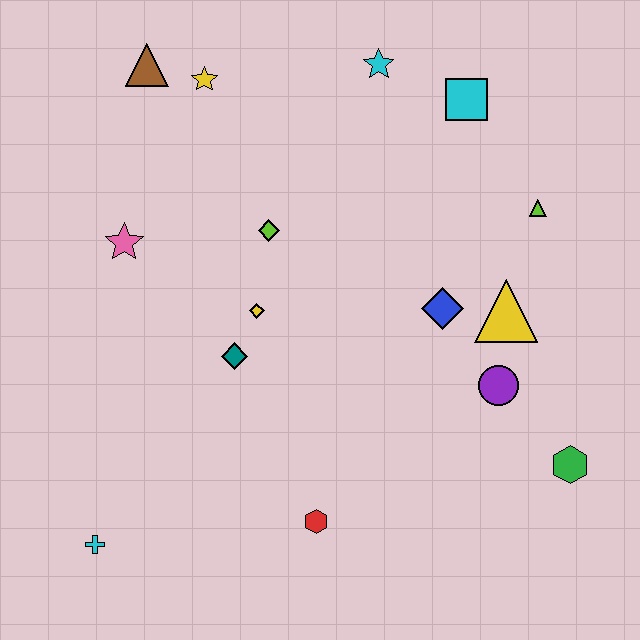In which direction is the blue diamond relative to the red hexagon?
The blue diamond is above the red hexagon.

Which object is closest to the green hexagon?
The purple circle is closest to the green hexagon.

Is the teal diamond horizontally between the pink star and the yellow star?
No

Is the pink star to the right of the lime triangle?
No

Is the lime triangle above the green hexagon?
Yes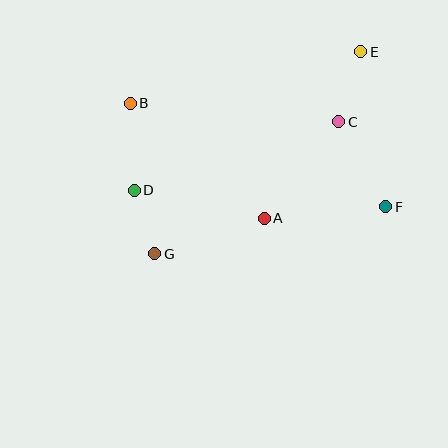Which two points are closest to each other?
Points D and G are closest to each other.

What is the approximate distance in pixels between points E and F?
The distance between E and F is approximately 157 pixels.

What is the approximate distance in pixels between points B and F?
The distance between B and F is approximately 276 pixels.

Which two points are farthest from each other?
Points E and G are farthest from each other.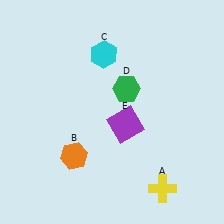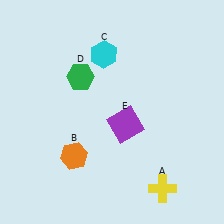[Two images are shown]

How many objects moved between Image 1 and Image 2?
1 object moved between the two images.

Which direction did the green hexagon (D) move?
The green hexagon (D) moved left.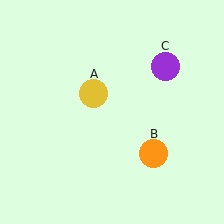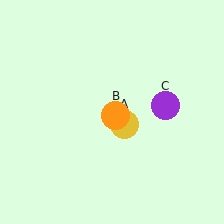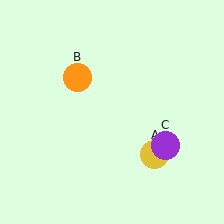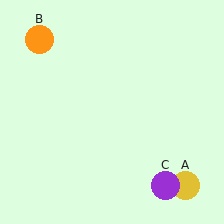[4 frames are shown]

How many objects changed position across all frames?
3 objects changed position: yellow circle (object A), orange circle (object B), purple circle (object C).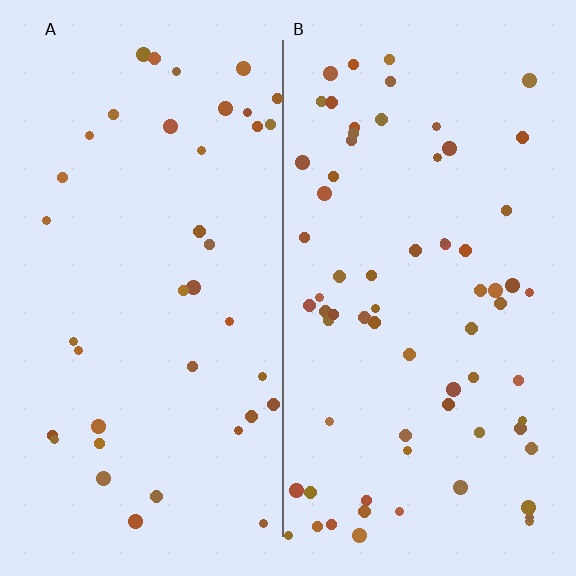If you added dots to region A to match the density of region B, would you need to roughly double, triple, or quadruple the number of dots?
Approximately double.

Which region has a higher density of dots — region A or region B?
B (the right).